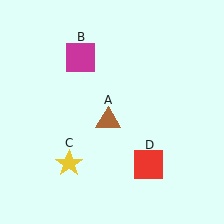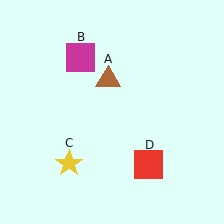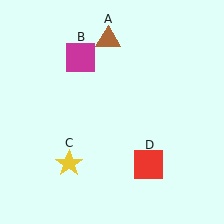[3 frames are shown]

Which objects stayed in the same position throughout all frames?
Magenta square (object B) and yellow star (object C) and red square (object D) remained stationary.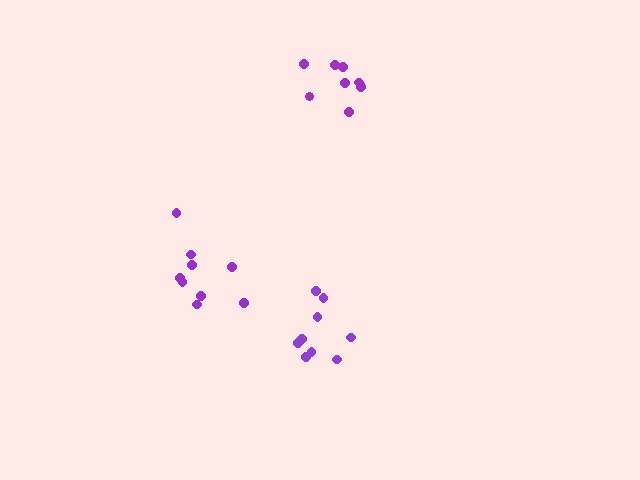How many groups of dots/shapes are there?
There are 3 groups.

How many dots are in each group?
Group 1: 9 dots, Group 2: 10 dots, Group 3: 9 dots (28 total).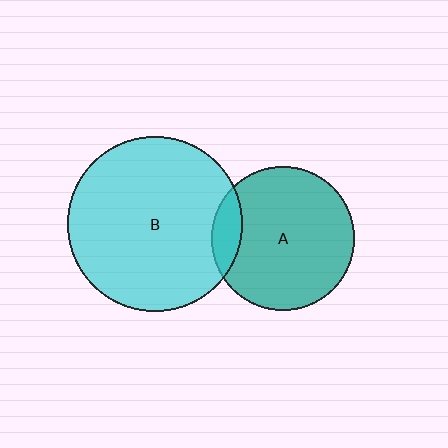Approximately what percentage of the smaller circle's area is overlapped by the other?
Approximately 10%.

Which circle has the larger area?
Circle B (cyan).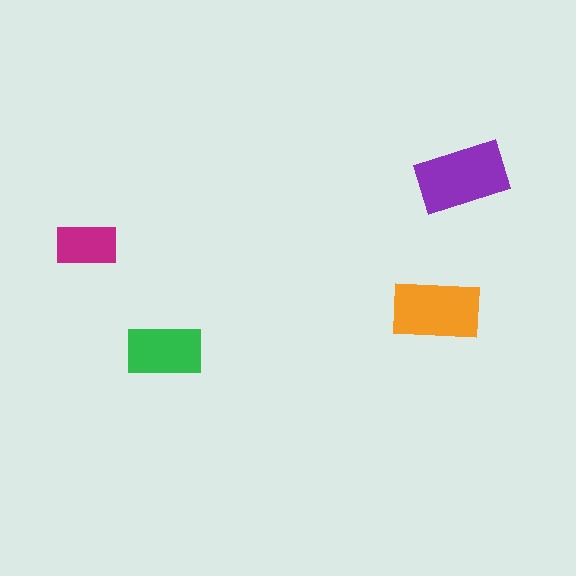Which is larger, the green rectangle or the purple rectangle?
The purple one.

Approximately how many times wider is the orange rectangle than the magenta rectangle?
About 1.5 times wider.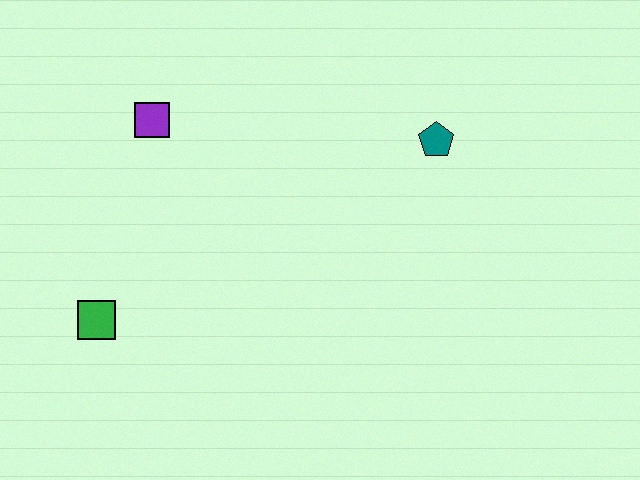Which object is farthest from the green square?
The teal pentagon is farthest from the green square.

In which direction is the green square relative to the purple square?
The green square is below the purple square.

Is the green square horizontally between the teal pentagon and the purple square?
No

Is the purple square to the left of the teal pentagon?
Yes